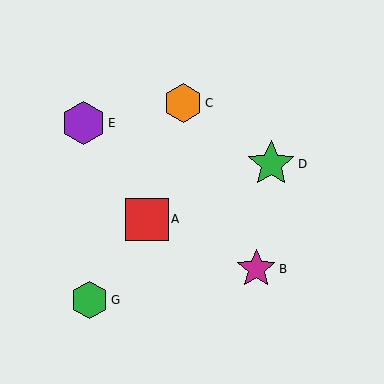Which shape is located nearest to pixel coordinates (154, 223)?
The red square (labeled A) at (147, 219) is nearest to that location.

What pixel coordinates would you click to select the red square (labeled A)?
Click at (147, 219) to select the red square A.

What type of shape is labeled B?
Shape B is a magenta star.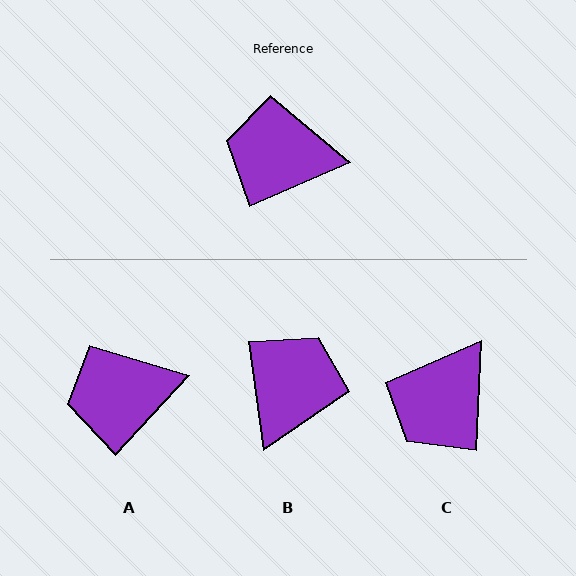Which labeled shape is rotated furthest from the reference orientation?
B, about 105 degrees away.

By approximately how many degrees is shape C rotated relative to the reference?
Approximately 64 degrees counter-clockwise.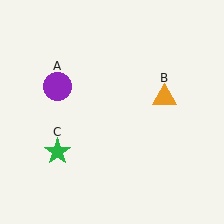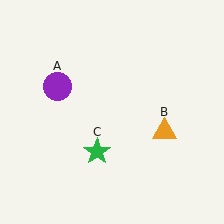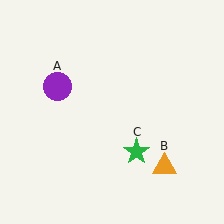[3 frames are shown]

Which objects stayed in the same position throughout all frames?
Purple circle (object A) remained stationary.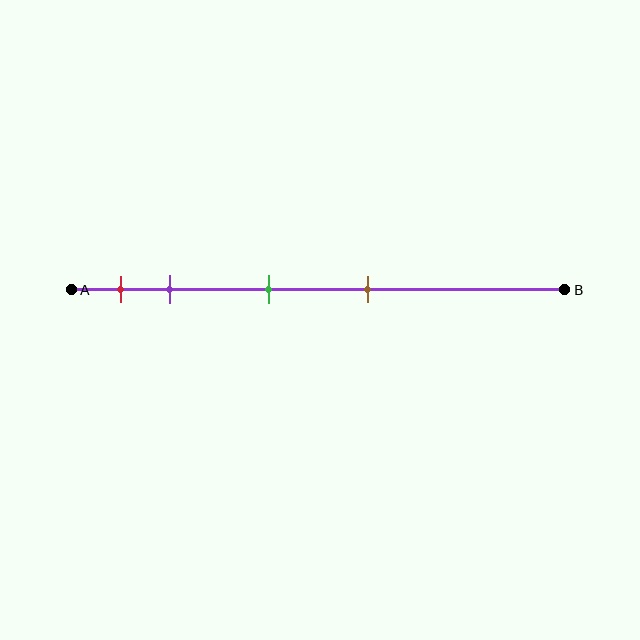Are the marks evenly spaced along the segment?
No, the marks are not evenly spaced.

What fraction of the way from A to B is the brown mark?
The brown mark is approximately 60% (0.6) of the way from A to B.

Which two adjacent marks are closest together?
The red and purple marks are the closest adjacent pair.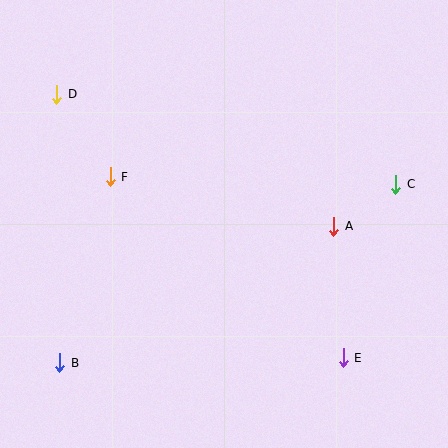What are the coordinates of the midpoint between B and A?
The midpoint between B and A is at (197, 295).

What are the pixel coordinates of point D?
Point D is at (57, 94).